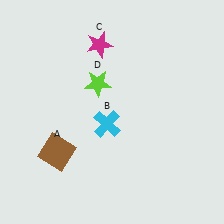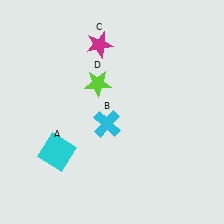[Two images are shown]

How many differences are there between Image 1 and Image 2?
There is 1 difference between the two images.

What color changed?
The square (A) changed from brown in Image 1 to cyan in Image 2.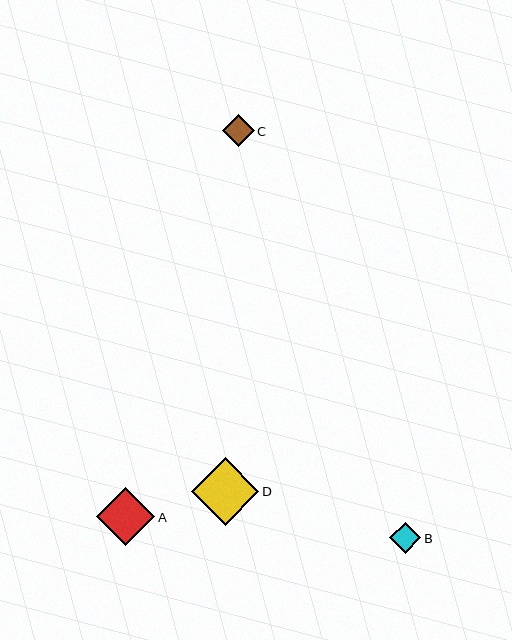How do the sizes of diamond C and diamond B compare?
Diamond C and diamond B are approximately the same size.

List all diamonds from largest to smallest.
From largest to smallest: D, A, C, B.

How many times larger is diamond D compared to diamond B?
Diamond D is approximately 2.2 times the size of diamond B.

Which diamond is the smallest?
Diamond B is the smallest with a size of approximately 31 pixels.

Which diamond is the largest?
Diamond D is the largest with a size of approximately 67 pixels.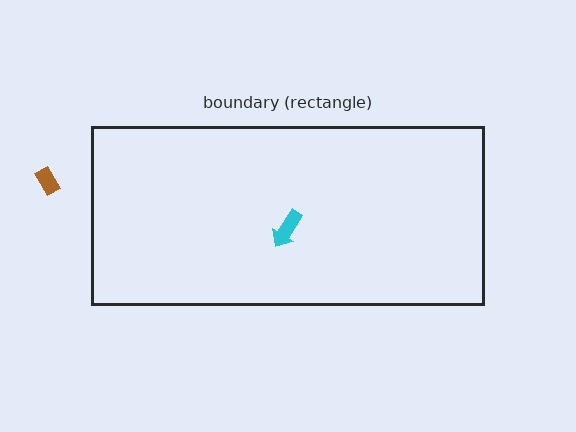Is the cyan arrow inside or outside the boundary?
Inside.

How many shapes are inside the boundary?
1 inside, 1 outside.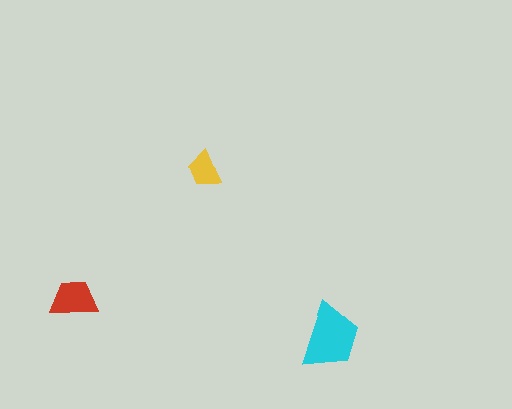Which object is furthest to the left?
The red trapezoid is leftmost.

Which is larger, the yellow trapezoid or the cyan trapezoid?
The cyan one.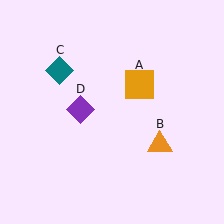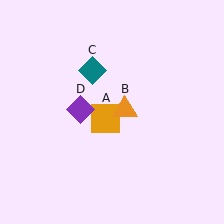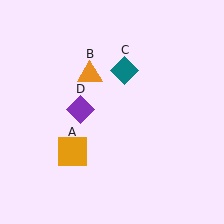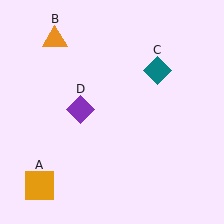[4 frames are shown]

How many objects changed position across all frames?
3 objects changed position: orange square (object A), orange triangle (object B), teal diamond (object C).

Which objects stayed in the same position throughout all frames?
Purple diamond (object D) remained stationary.